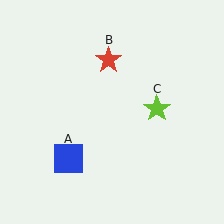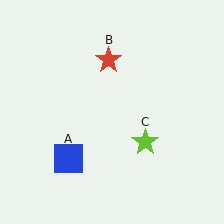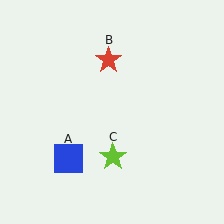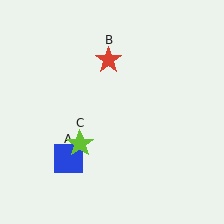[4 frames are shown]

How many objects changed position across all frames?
1 object changed position: lime star (object C).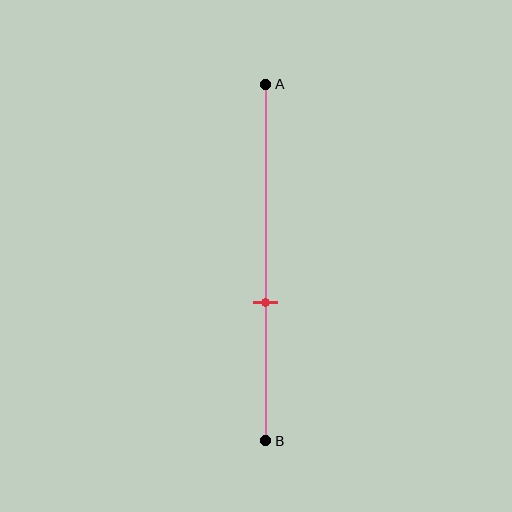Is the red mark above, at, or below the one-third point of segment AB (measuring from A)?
The red mark is below the one-third point of segment AB.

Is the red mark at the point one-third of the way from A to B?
No, the mark is at about 60% from A, not at the 33% one-third point.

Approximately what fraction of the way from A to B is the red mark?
The red mark is approximately 60% of the way from A to B.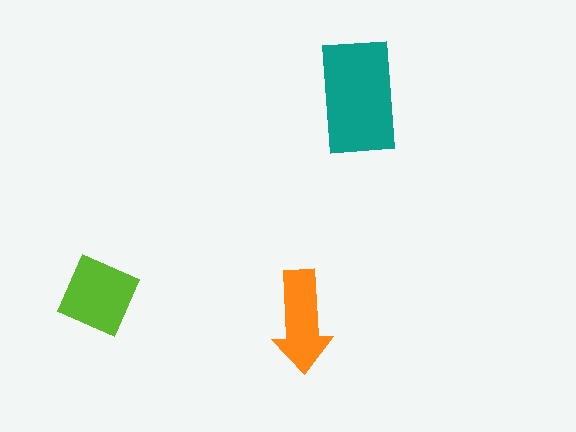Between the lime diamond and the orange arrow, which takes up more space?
The lime diamond.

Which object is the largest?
The teal rectangle.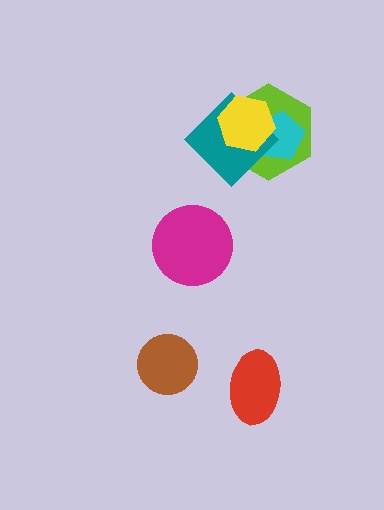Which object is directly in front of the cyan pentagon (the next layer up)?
The teal diamond is directly in front of the cyan pentagon.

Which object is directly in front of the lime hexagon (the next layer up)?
The cyan pentagon is directly in front of the lime hexagon.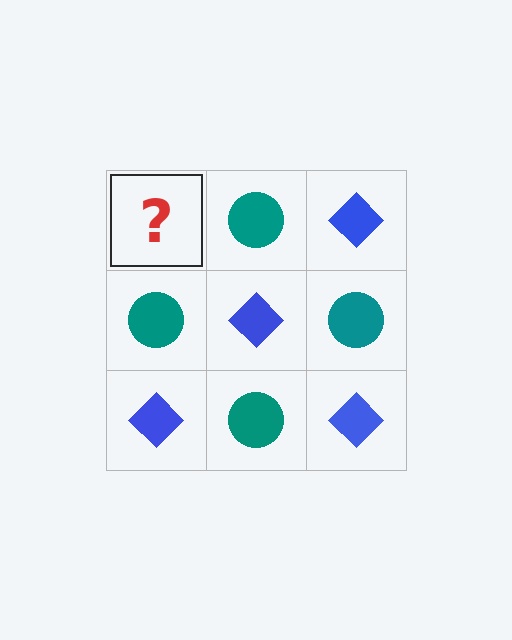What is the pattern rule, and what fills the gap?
The rule is that it alternates blue diamond and teal circle in a checkerboard pattern. The gap should be filled with a blue diamond.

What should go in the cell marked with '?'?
The missing cell should contain a blue diamond.